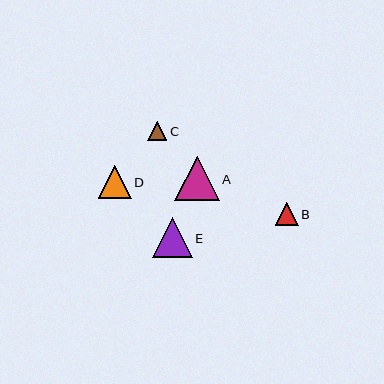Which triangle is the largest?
Triangle A is the largest with a size of approximately 44 pixels.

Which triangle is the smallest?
Triangle C is the smallest with a size of approximately 19 pixels.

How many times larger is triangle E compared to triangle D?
Triangle E is approximately 1.2 times the size of triangle D.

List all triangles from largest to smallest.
From largest to smallest: A, E, D, B, C.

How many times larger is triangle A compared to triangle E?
Triangle A is approximately 1.1 times the size of triangle E.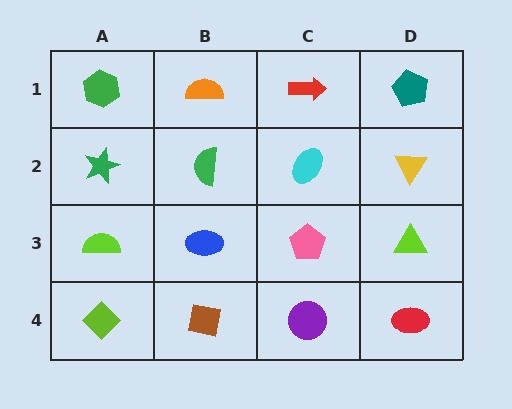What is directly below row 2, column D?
A lime triangle.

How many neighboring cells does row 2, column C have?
4.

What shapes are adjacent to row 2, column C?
A red arrow (row 1, column C), a pink pentagon (row 3, column C), a green semicircle (row 2, column B), a yellow triangle (row 2, column D).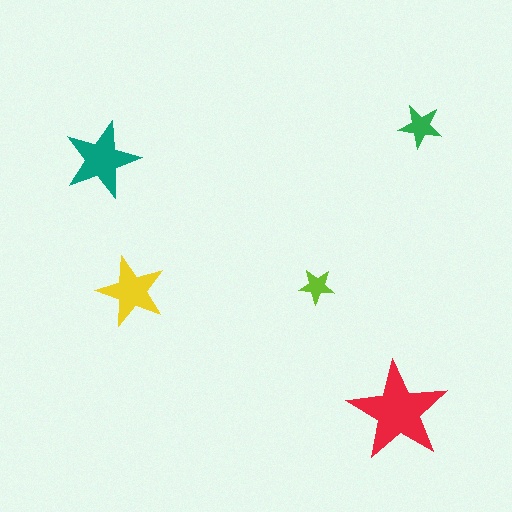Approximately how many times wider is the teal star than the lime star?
About 2 times wider.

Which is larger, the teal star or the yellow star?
The teal one.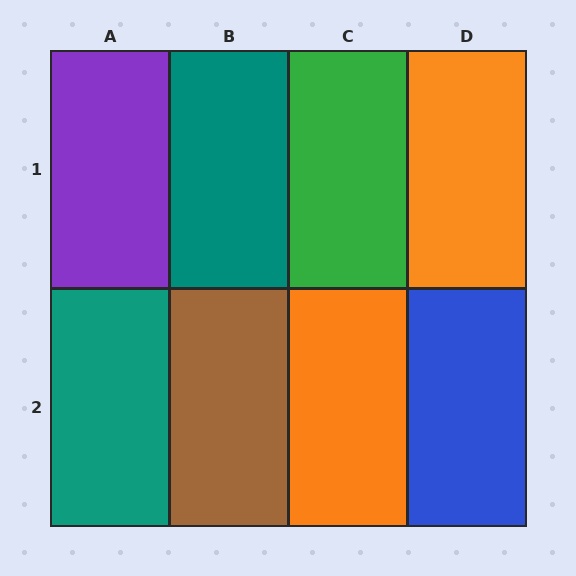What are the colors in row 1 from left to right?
Purple, teal, green, orange.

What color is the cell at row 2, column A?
Teal.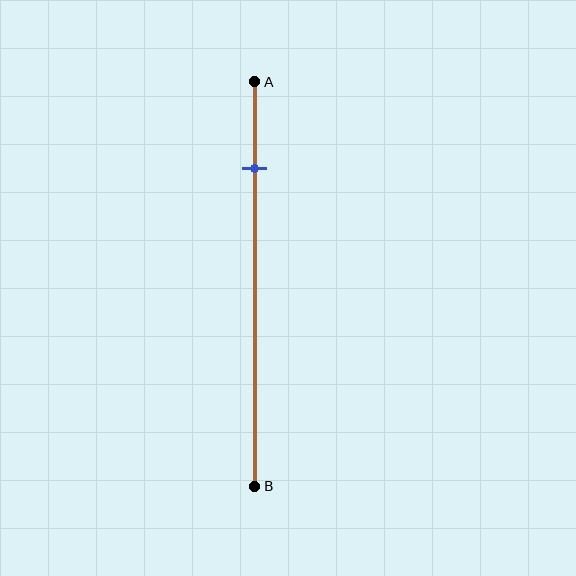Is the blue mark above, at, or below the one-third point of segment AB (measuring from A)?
The blue mark is above the one-third point of segment AB.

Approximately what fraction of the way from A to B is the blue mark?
The blue mark is approximately 20% of the way from A to B.